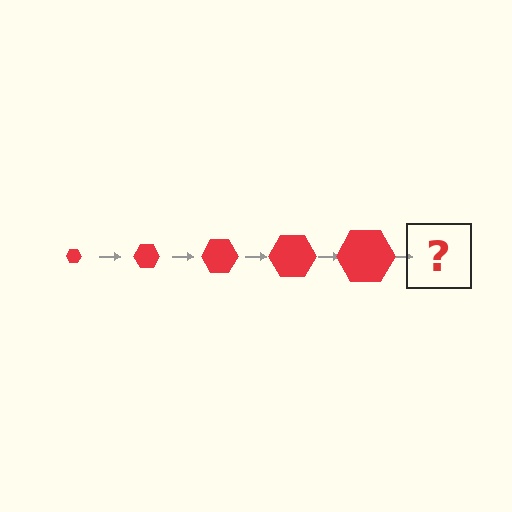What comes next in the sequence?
The next element should be a red hexagon, larger than the previous one.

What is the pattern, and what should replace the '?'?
The pattern is that the hexagon gets progressively larger each step. The '?' should be a red hexagon, larger than the previous one.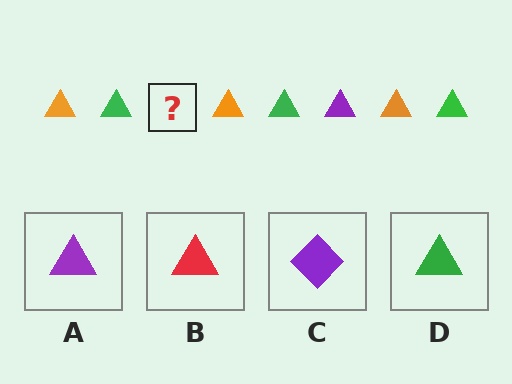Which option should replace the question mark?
Option A.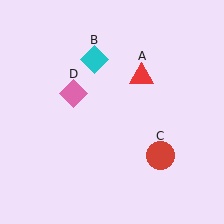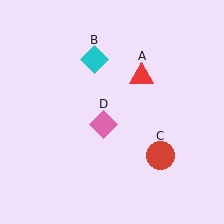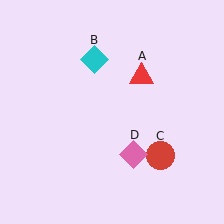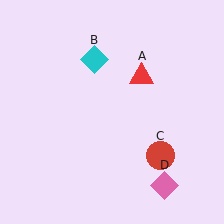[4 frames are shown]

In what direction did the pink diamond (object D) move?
The pink diamond (object D) moved down and to the right.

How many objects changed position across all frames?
1 object changed position: pink diamond (object D).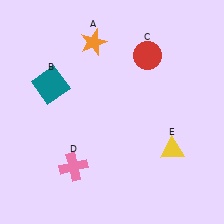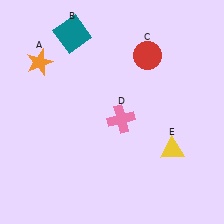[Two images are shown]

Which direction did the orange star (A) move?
The orange star (A) moved left.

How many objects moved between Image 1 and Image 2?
3 objects moved between the two images.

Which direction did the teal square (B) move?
The teal square (B) moved up.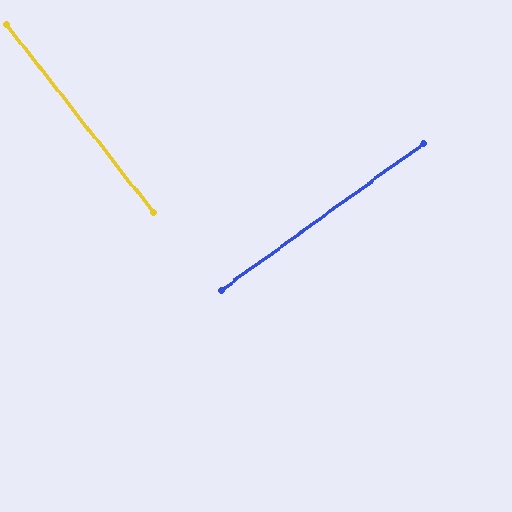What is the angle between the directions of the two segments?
Approximately 88 degrees.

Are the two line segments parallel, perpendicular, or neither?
Perpendicular — they meet at approximately 88°.